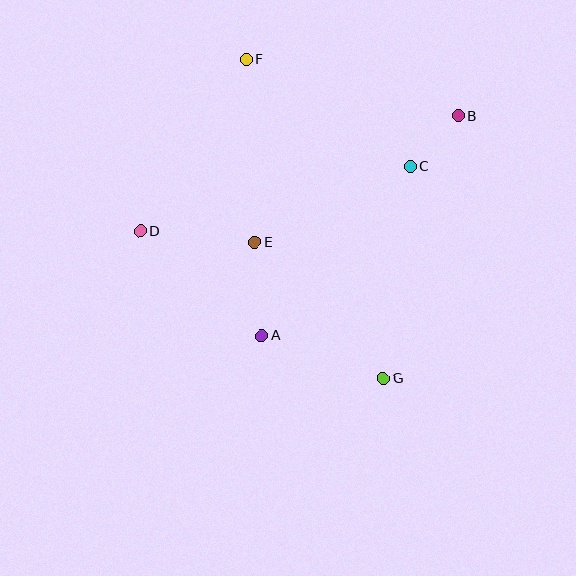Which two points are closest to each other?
Points B and C are closest to each other.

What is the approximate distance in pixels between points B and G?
The distance between B and G is approximately 273 pixels.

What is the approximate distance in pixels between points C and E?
The distance between C and E is approximately 173 pixels.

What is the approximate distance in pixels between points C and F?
The distance between C and F is approximately 195 pixels.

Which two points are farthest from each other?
Points F and G are farthest from each other.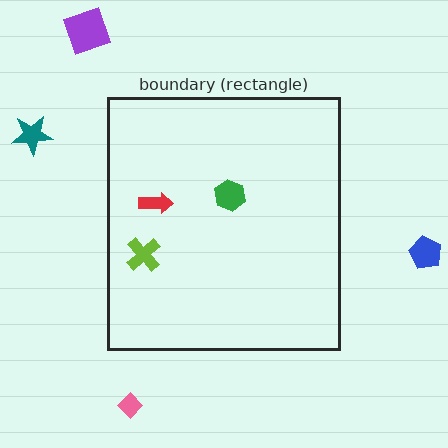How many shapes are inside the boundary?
3 inside, 4 outside.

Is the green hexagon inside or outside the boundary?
Inside.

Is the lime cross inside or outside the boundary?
Inside.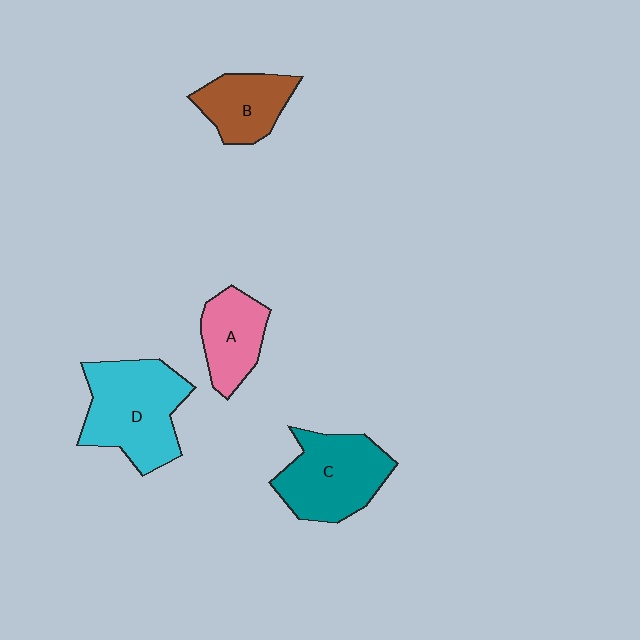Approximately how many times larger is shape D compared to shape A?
Approximately 1.7 times.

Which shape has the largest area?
Shape D (cyan).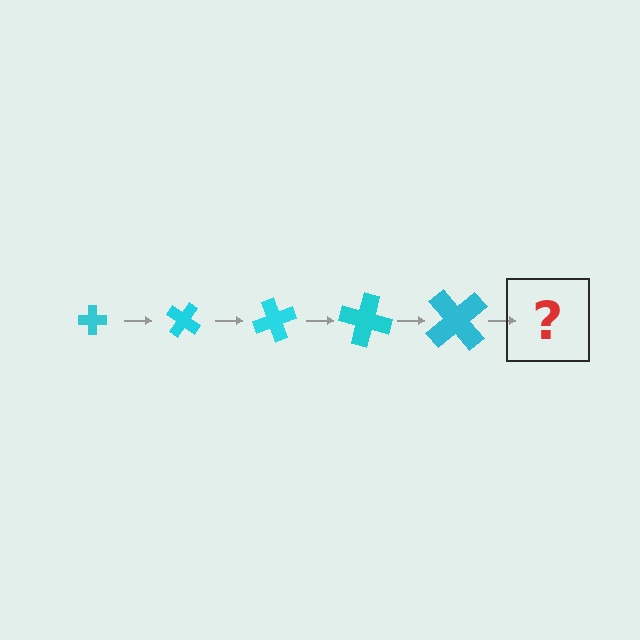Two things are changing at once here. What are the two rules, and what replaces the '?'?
The two rules are that the cross grows larger each step and it rotates 35 degrees each step. The '?' should be a cross, larger than the previous one and rotated 175 degrees from the start.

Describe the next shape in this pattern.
It should be a cross, larger than the previous one and rotated 175 degrees from the start.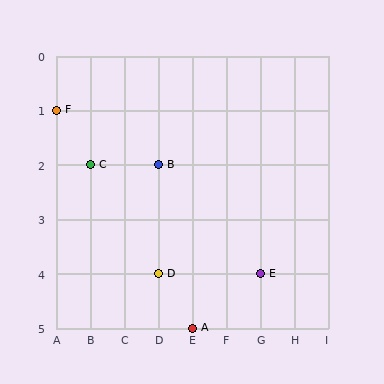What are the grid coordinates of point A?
Point A is at grid coordinates (E, 5).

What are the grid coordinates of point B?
Point B is at grid coordinates (D, 2).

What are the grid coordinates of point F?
Point F is at grid coordinates (A, 1).